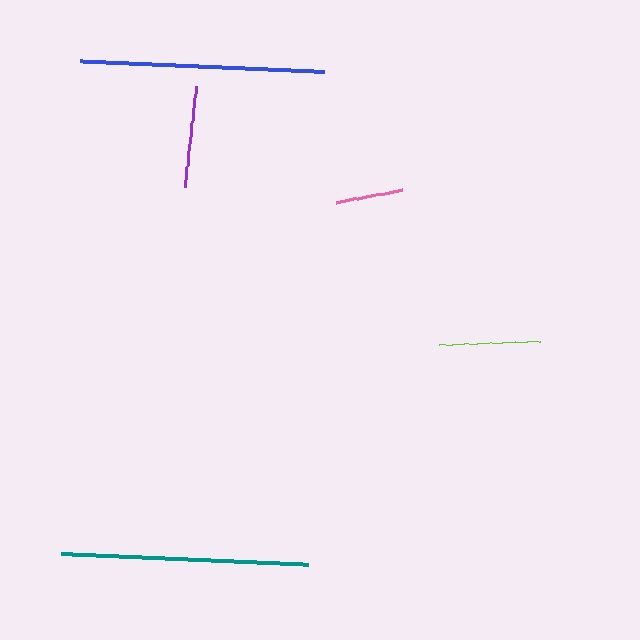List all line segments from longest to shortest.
From longest to shortest: teal, blue, purple, lime, pink.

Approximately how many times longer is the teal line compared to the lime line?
The teal line is approximately 2.4 times the length of the lime line.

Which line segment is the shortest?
The pink line is the shortest at approximately 67 pixels.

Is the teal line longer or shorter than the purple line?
The teal line is longer than the purple line.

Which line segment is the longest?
The teal line is the longest at approximately 248 pixels.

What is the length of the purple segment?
The purple segment is approximately 101 pixels long.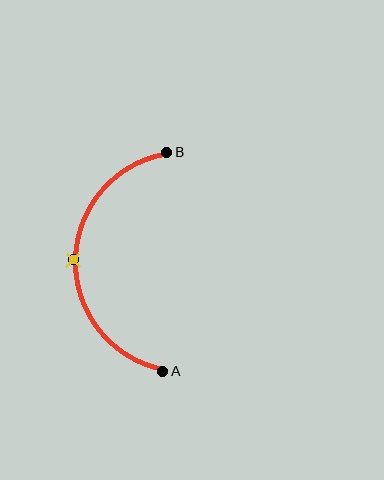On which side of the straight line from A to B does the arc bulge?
The arc bulges to the left of the straight line connecting A and B.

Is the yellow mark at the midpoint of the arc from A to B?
Yes. The yellow mark lies on the arc at equal arc-length from both A and B — it is the arc midpoint.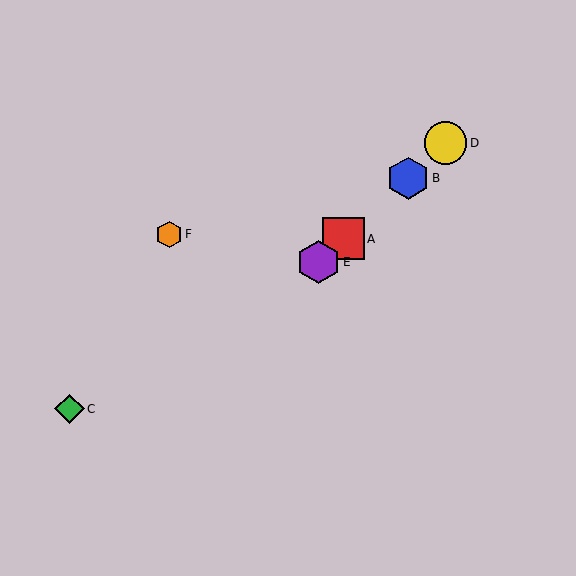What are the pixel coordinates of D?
Object D is at (446, 143).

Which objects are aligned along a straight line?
Objects A, B, D, E are aligned along a straight line.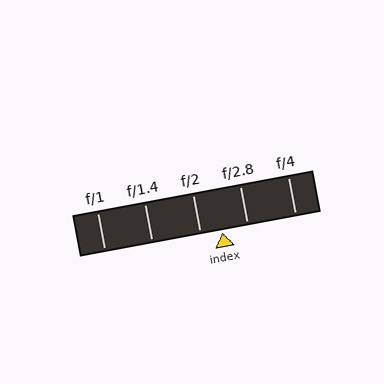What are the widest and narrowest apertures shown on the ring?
The widest aperture shown is f/1 and the narrowest is f/4.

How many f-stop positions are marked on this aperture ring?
There are 5 f-stop positions marked.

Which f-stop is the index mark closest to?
The index mark is closest to f/2.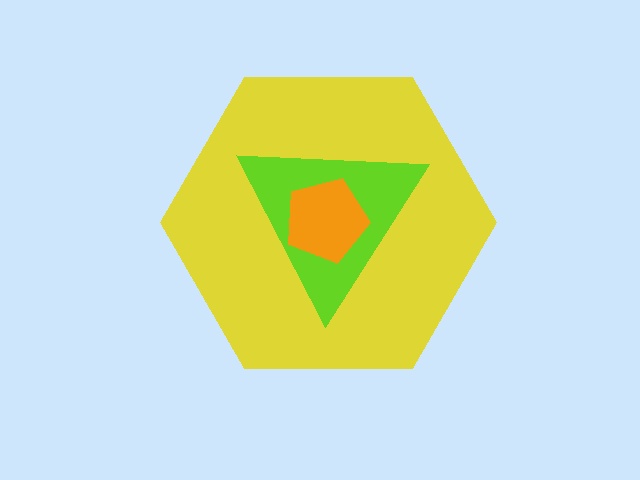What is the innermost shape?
The orange pentagon.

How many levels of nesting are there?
3.